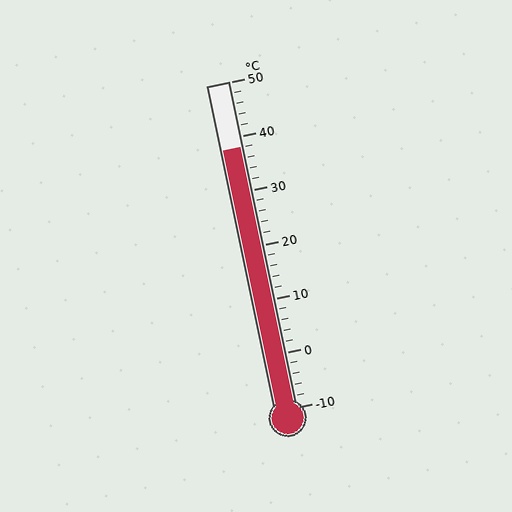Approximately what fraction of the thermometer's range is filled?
The thermometer is filled to approximately 80% of its range.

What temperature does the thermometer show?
The thermometer shows approximately 38°C.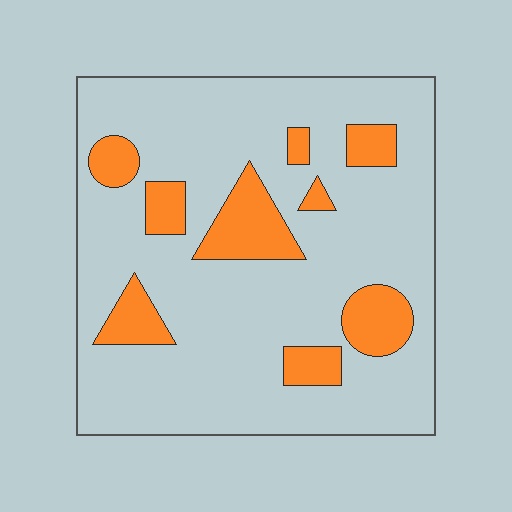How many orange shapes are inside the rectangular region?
9.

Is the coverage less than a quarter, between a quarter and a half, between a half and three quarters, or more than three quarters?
Less than a quarter.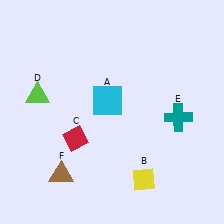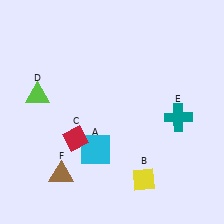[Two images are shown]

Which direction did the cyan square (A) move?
The cyan square (A) moved down.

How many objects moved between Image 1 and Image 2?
1 object moved between the two images.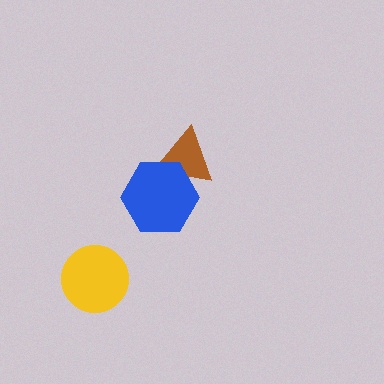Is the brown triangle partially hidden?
Yes, it is partially covered by another shape.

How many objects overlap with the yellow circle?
0 objects overlap with the yellow circle.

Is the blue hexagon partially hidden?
No, no other shape covers it.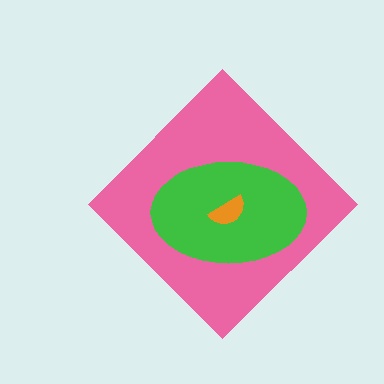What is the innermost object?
The orange semicircle.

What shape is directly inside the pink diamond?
The green ellipse.